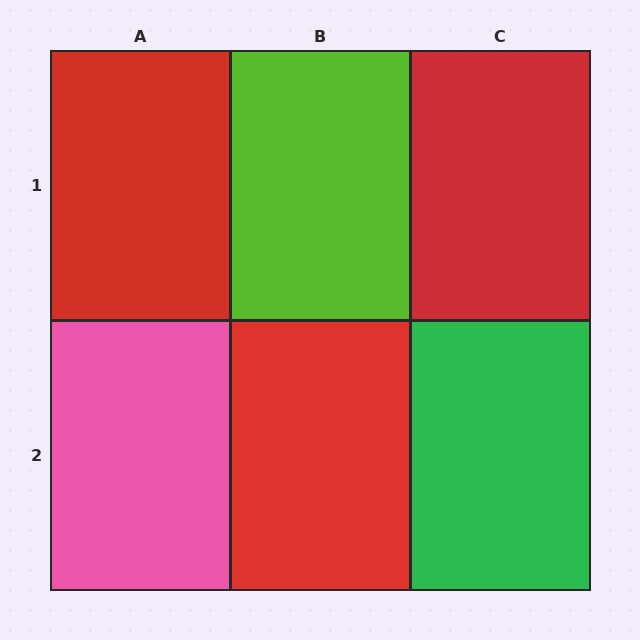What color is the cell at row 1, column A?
Red.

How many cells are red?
3 cells are red.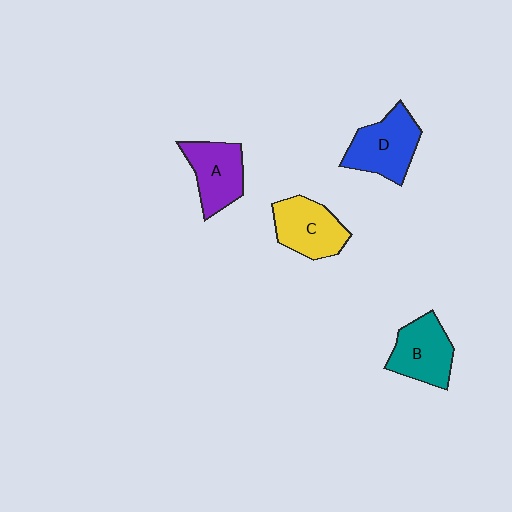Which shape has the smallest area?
Shape A (purple).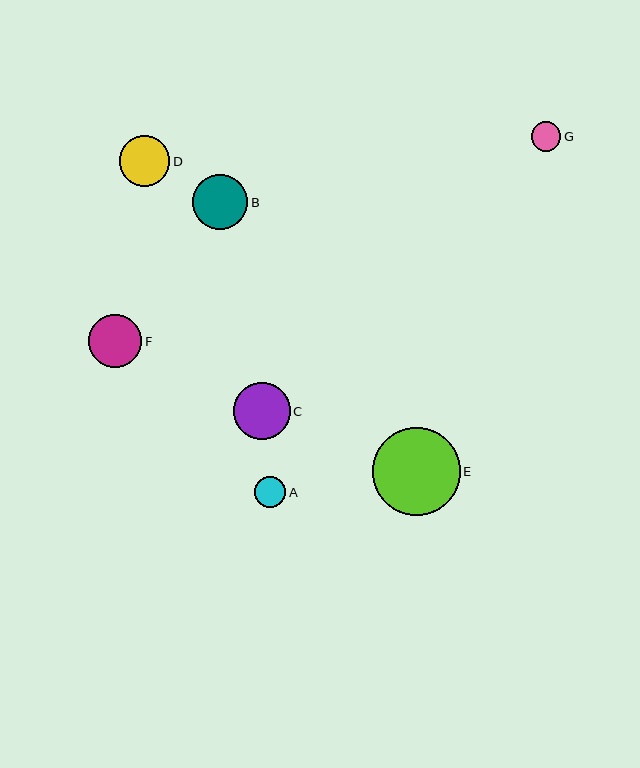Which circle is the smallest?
Circle G is the smallest with a size of approximately 29 pixels.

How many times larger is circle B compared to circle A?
Circle B is approximately 1.8 times the size of circle A.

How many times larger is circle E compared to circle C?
Circle E is approximately 1.6 times the size of circle C.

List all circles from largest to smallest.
From largest to smallest: E, C, B, F, D, A, G.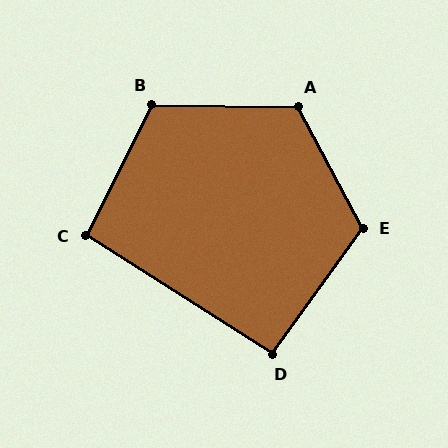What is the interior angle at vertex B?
Approximately 117 degrees (obtuse).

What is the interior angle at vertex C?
Approximately 95 degrees (obtuse).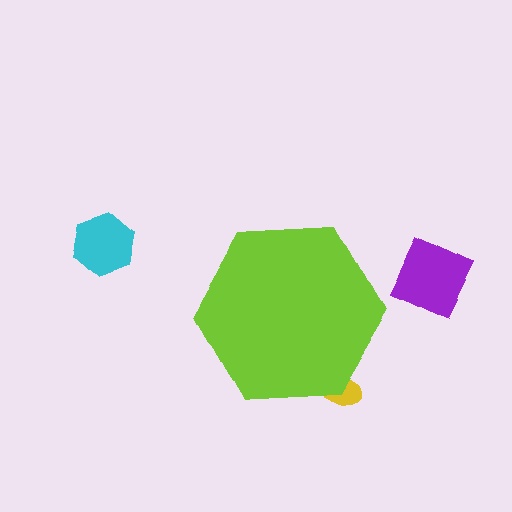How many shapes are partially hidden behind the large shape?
1 shape is partially hidden.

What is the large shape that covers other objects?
A lime hexagon.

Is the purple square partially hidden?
No, the purple square is fully visible.